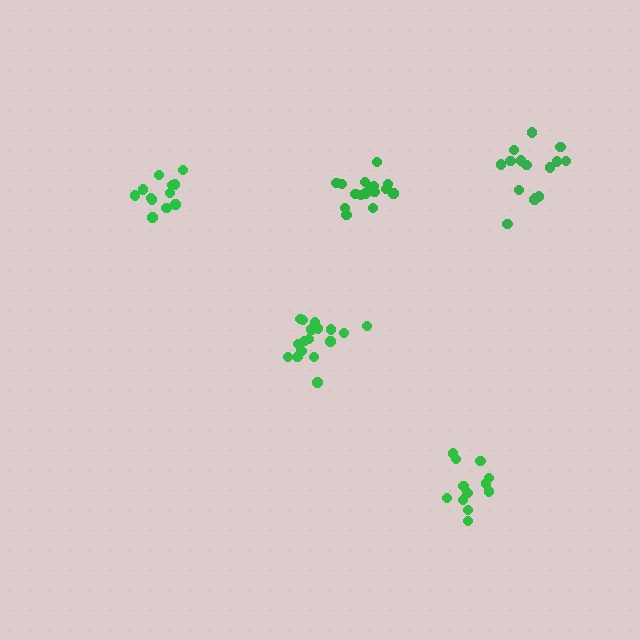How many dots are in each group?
Group 1: 12 dots, Group 2: 17 dots, Group 3: 15 dots, Group 4: 16 dots, Group 5: 12 dots (72 total).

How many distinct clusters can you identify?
There are 5 distinct clusters.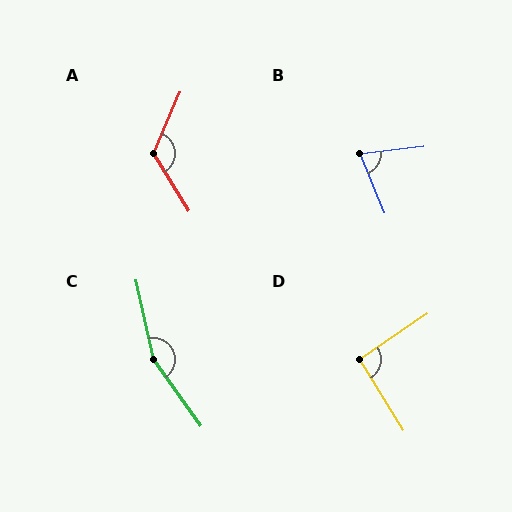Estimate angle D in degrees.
Approximately 92 degrees.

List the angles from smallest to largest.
B (74°), D (92°), A (125°), C (157°).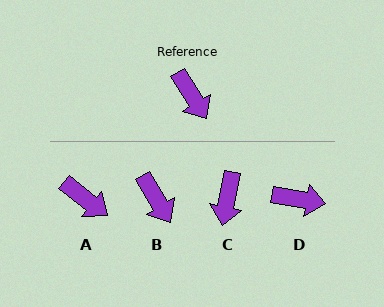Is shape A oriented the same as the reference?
No, it is off by about 21 degrees.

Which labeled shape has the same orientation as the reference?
B.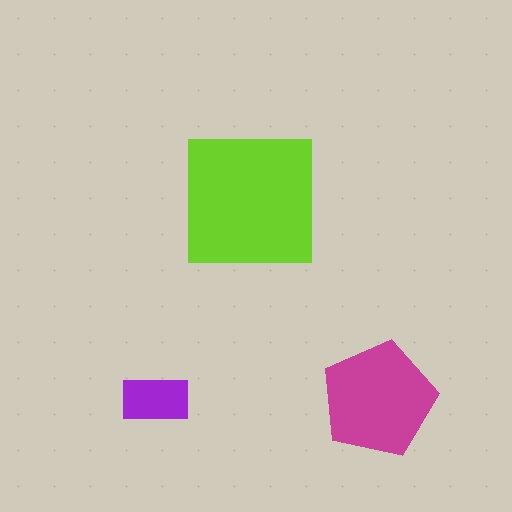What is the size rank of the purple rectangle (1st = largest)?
3rd.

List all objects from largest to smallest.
The lime square, the magenta pentagon, the purple rectangle.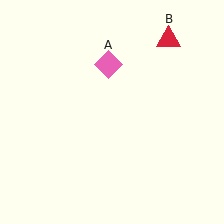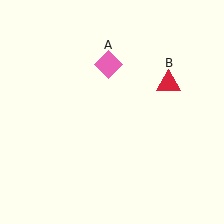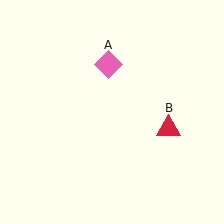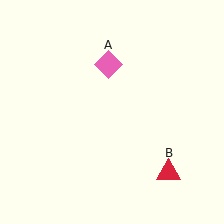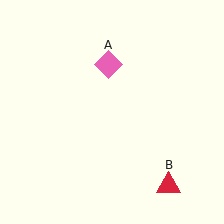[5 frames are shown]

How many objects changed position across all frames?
1 object changed position: red triangle (object B).